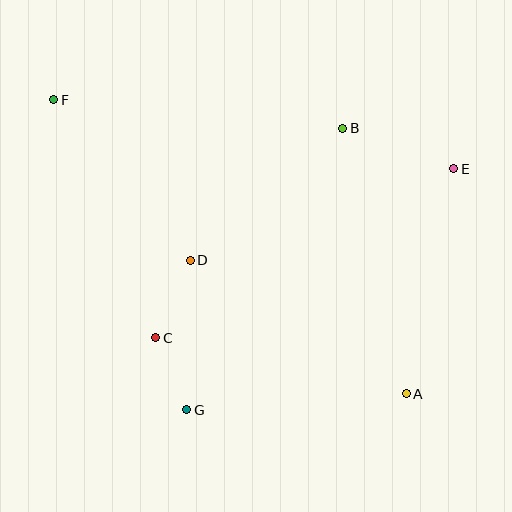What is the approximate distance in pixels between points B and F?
The distance between B and F is approximately 290 pixels.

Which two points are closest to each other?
Points C and G are closest to each other.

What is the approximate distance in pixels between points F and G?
The distance between F and G is approximately 337 pixels.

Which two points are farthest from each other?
Points A and F are farthest from each other.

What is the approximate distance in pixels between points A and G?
The distance between A and G is approximately 220 pixels.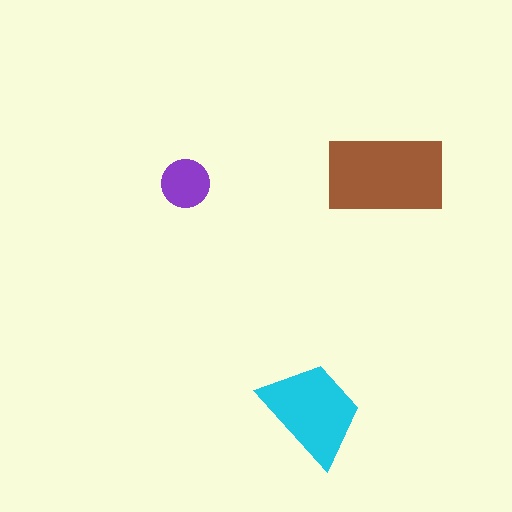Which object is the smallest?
The purple circle.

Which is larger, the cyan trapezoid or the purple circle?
The cyan trapezoid.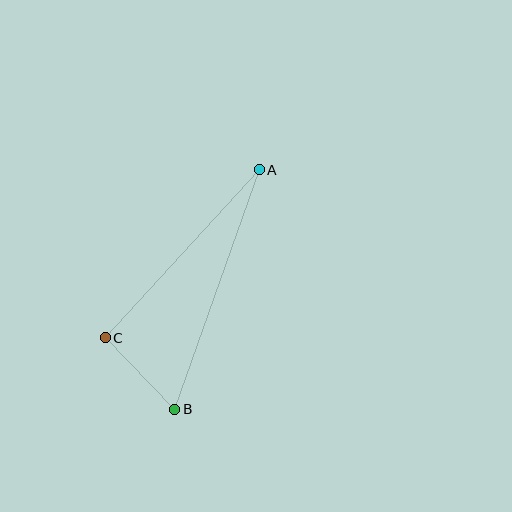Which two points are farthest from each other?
Points A and B are farthest from each other.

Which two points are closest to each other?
Points B and C are closest to each other.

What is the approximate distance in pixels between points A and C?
The distance between A and C is approximately 228 pixels.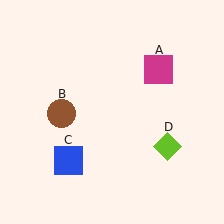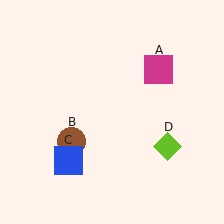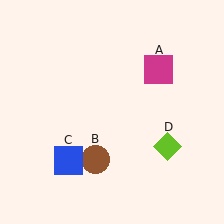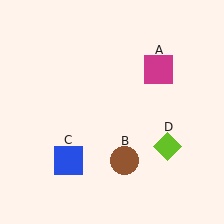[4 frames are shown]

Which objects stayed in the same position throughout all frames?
Magenta square (object A) and blue square (object C) and lime diamond (object D) remained stationary.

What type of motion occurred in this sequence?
The brown circle (object B) rotated counterclockwise around the center of the scene.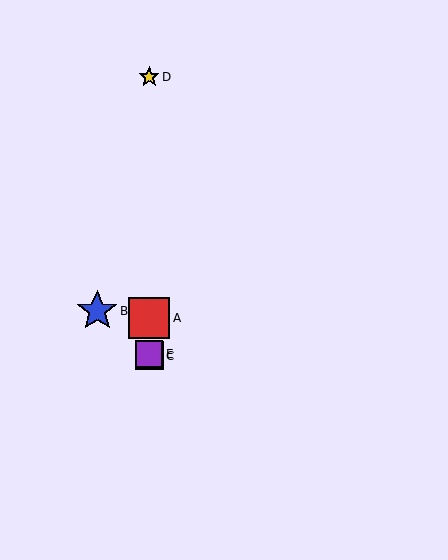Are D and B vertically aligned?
No, D is at x≈149 and B is at x≈97.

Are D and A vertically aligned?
Yes, both are at x≈149.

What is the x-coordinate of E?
Object E is at x≈149.